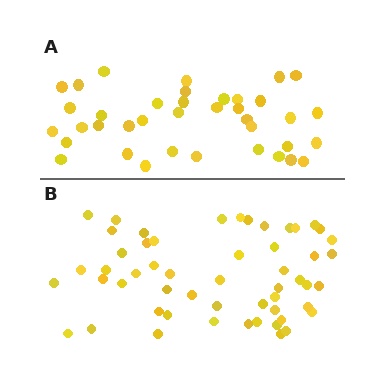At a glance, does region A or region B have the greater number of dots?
Region B (the bottom region) has more dots.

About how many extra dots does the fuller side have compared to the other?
Region B has approximately 15 more dots than region A.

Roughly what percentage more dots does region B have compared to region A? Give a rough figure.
About 40% more.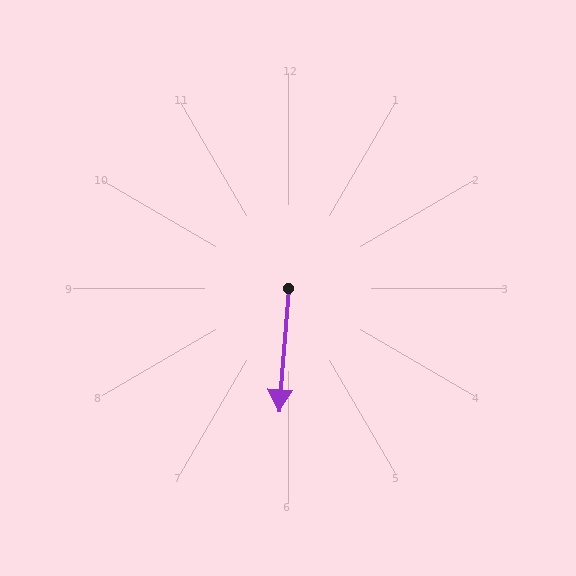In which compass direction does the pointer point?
South.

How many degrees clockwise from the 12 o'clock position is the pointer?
Approximately 184 degrees.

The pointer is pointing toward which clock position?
Roughly 6 o'clock.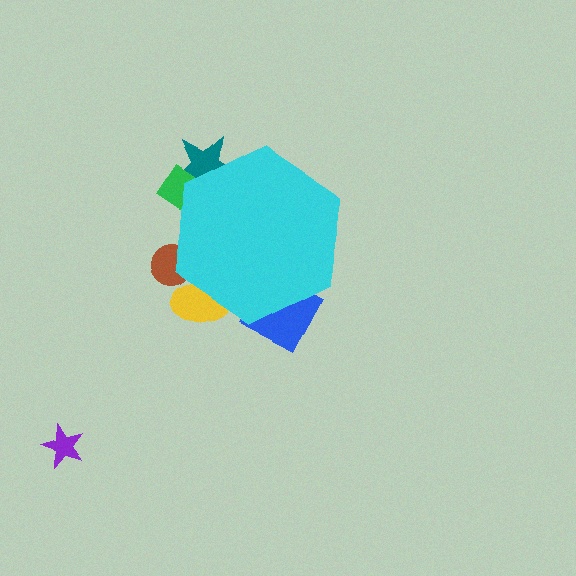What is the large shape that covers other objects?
A cyan hexagon.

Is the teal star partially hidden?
Yes, the teal star is partially hidden behind the cyan hexagon.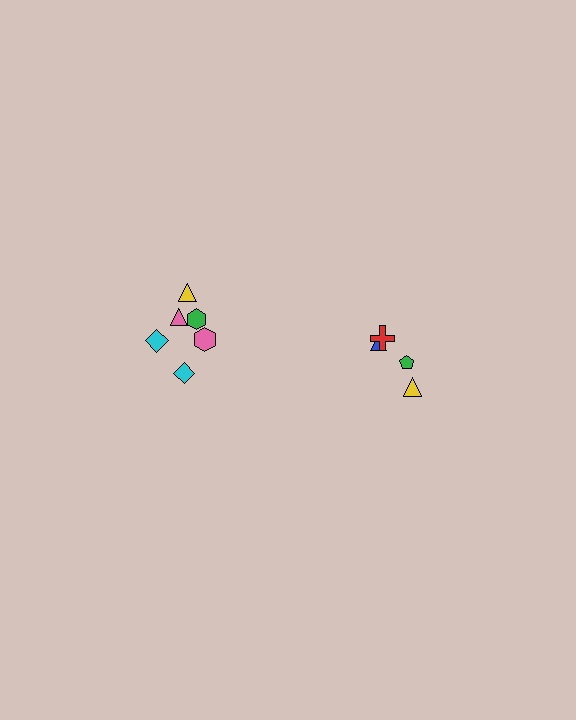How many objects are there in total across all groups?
There are 10 objects.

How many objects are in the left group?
There are 6 objects.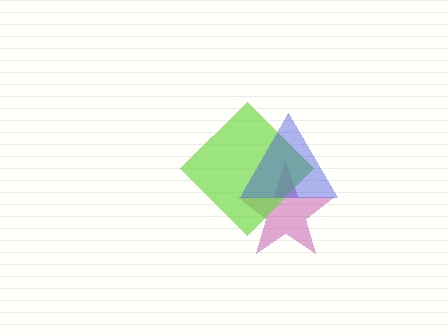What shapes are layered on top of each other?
The layered shapes are: a magenta star, a lime diamond, a blue triangle.